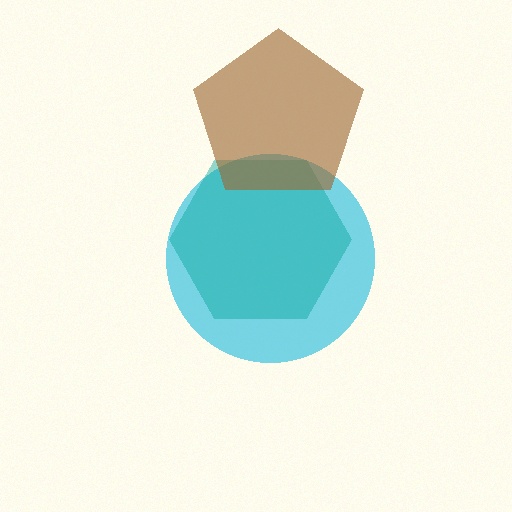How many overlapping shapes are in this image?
There are 3 overlapping shapes in the image.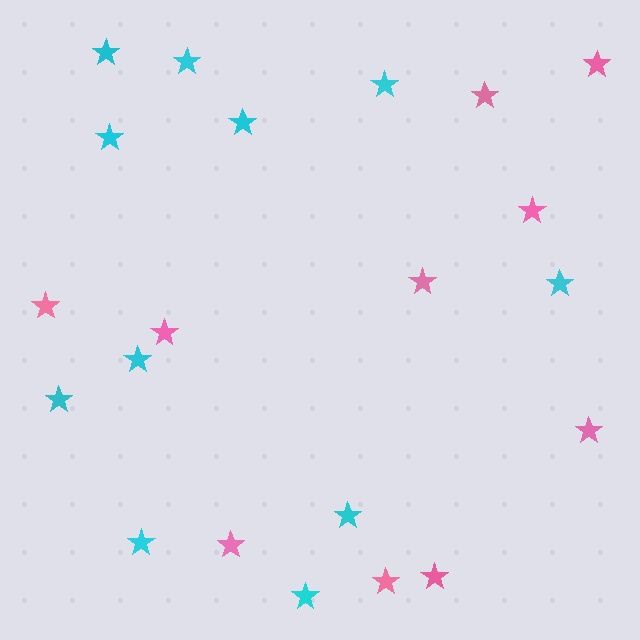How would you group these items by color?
There are 2 groups: one group of cyan stars (11) and one group of pink stars (10).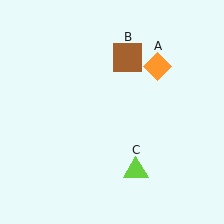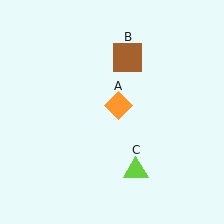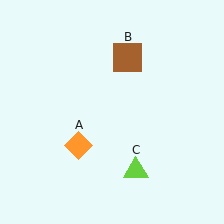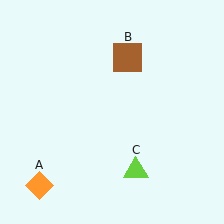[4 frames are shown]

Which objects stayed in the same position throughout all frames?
Brown square (object B) and lime triangle (object C) remained stationary.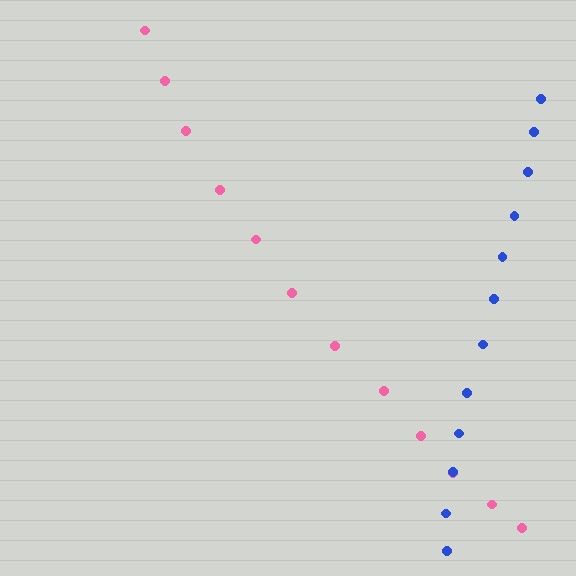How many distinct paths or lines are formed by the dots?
There are 2 distinct paths.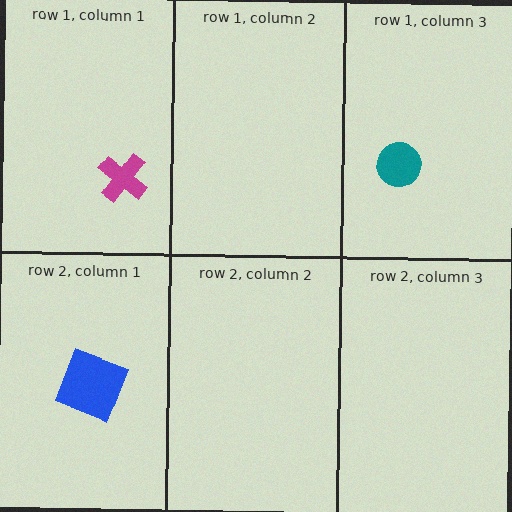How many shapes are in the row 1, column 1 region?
1.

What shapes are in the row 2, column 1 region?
The blue square.